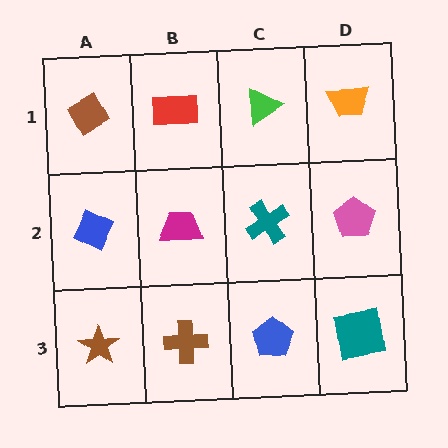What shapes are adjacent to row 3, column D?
A pink pentagon (row 2, column D), a blue pentagon (row 3, column C).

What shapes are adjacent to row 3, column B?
A magenta trapezoid (row 2, column B), a brown star (row 3, column A), a blue pentagon (row 3, column C).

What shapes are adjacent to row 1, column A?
A blue diamond (row 2, column A), a red rectangle (row 1, column B).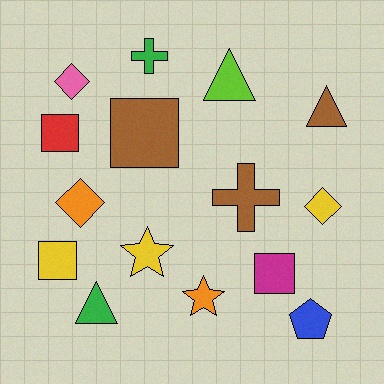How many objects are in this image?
There are 15 objects.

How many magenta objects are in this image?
There is 1 magenta object.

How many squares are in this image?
There are 4 squares.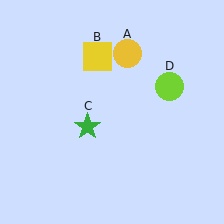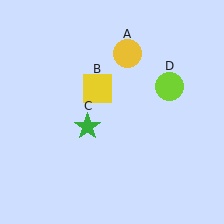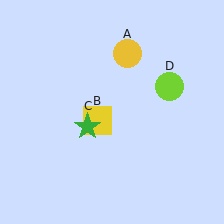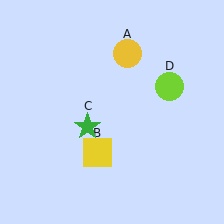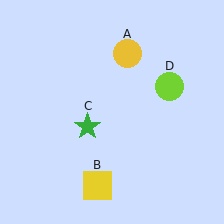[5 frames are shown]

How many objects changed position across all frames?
1 object changed position: yellow square (object B).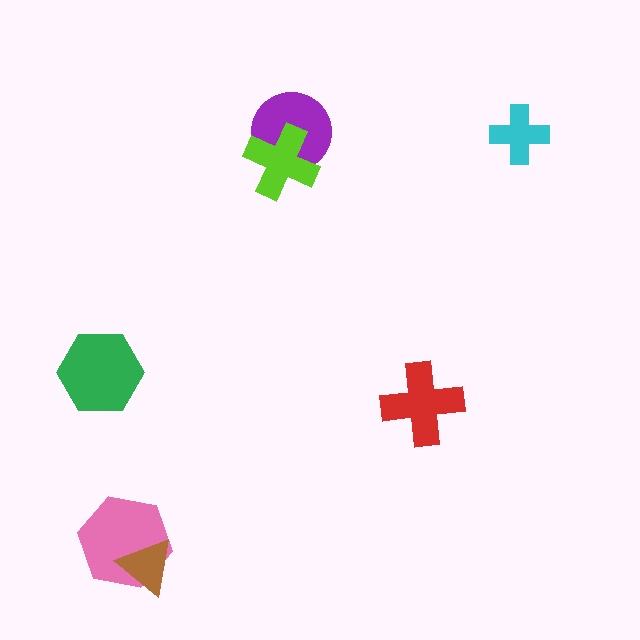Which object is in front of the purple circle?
The lime cross is in front of the purple circle.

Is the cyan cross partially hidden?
No, no other shape covers it.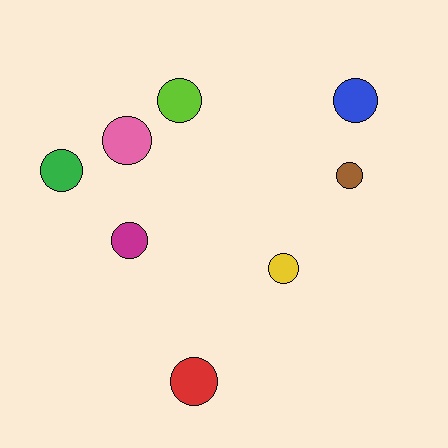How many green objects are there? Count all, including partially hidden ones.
There is 1 green object.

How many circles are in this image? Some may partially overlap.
There are 8 circles.